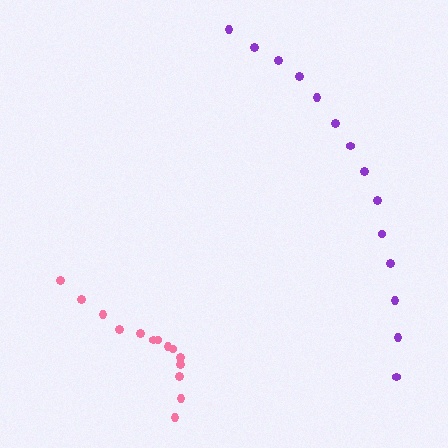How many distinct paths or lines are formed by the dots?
There are 2 distinct paths.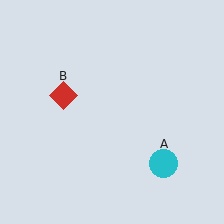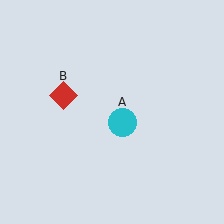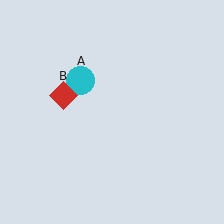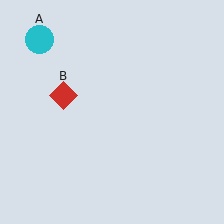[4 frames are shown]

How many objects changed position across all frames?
1 object changed position: cyan circle (object A).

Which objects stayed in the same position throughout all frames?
Red diamond (object B) remained stationary.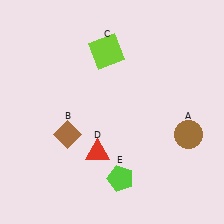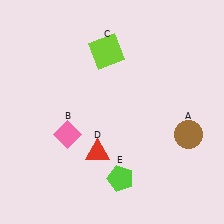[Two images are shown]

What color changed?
The diamond (B) changed from brown in Image 1 to pink in Image 2.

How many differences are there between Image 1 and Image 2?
There is 1 difference between the two images.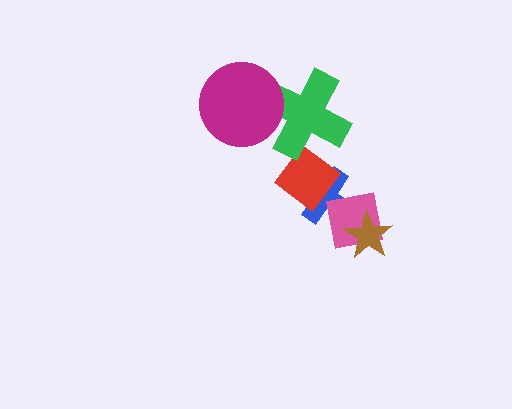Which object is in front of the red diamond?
The green cross is in front of the red diamond.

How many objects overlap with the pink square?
2 objects overlap with the pink square.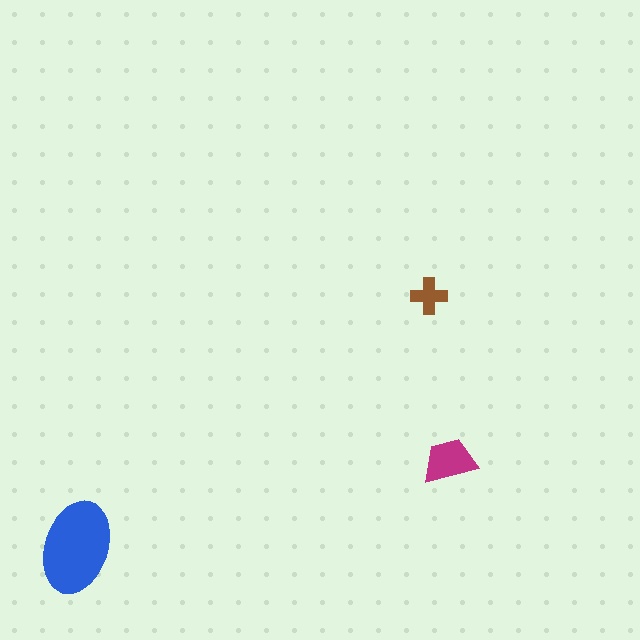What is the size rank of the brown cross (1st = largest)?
3rd.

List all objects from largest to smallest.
The blue ellipse, the magenta trapezoid, the brown cross.